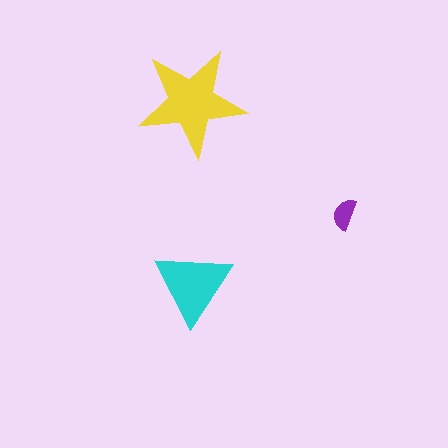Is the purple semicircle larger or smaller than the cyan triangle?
Smaller.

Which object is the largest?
The yellow star.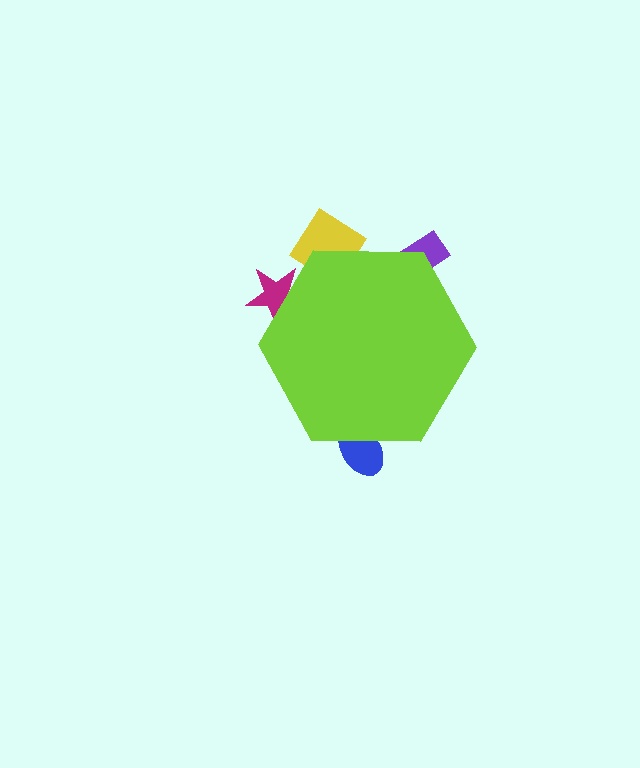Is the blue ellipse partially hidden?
Yes, the blue ellipse is partially hidden behind the lime hexagon.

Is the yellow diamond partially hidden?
Yes, the yellow diamond is partially hidden behind the lime hexagon.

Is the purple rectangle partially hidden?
Yes, the purple rectangle is partially hidden behind the lime hexagon.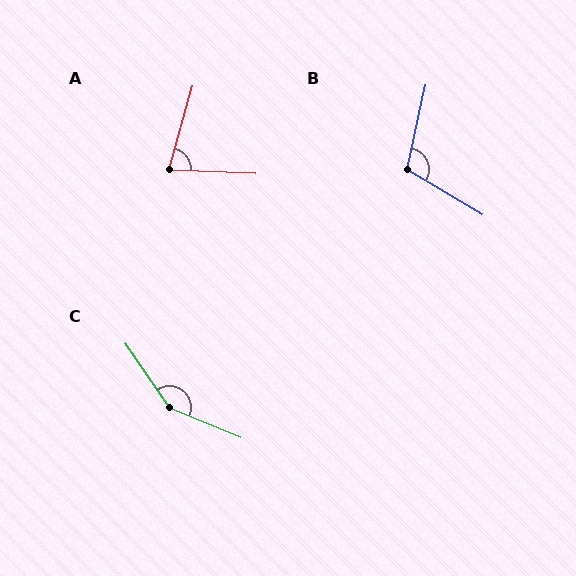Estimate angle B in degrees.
Approximately 108 degrees.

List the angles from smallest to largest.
A (76°), B (108°), C (147°).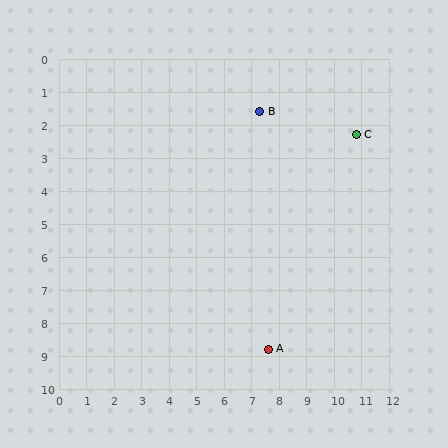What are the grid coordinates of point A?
Point A is at approximately (7.6, 8.8).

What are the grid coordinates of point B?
Point B is at approximately (7.3, 1.6).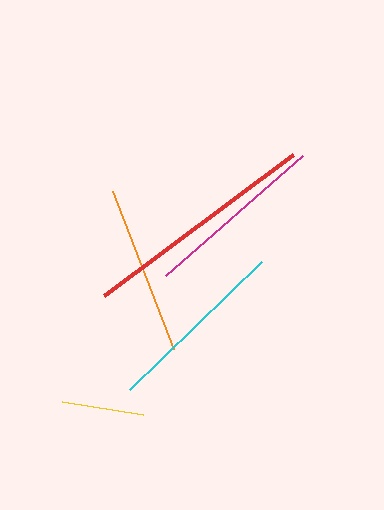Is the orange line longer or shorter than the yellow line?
The orange line is longer than the yellow line.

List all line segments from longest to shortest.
From longest to shortest: red, cyan, magenta, orange, yellow.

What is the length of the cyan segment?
The cyan segment is approximately 184 pixels long.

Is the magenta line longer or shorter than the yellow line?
The magenta line is longer than the yellow line.